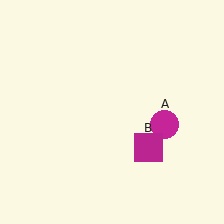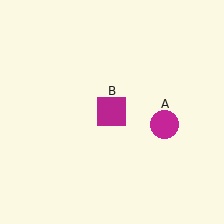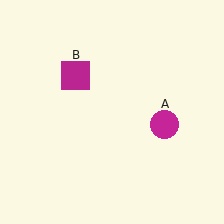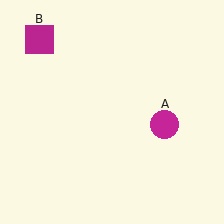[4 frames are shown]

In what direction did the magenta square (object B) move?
The magenta square (object B) moved up and to the left.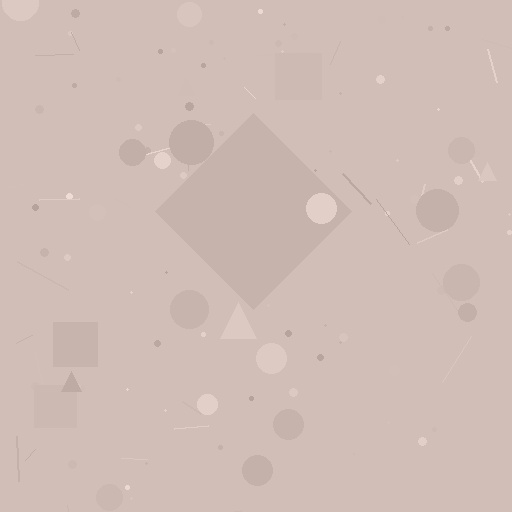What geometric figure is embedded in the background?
A diamond is embedded in the background.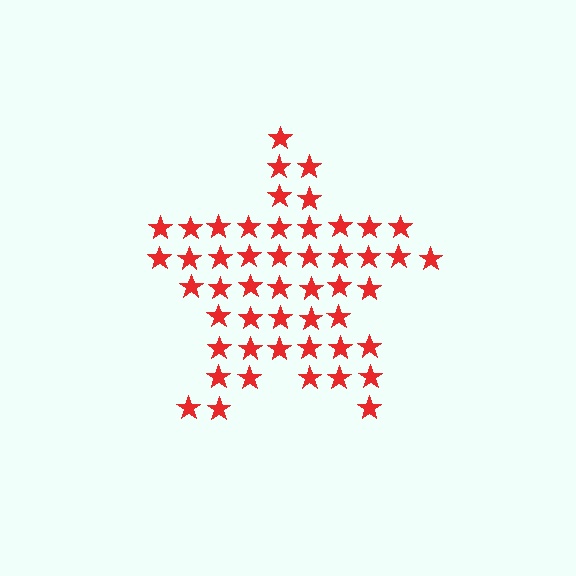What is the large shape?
The large shape is a star.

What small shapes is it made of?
It is made of small stars.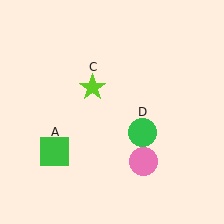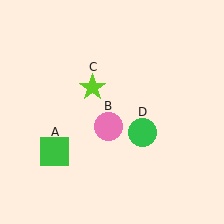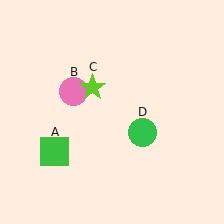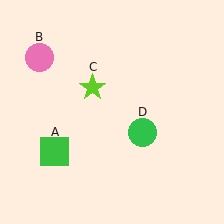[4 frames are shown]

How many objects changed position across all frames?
1 object changed position: pink circle (object B).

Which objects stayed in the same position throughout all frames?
Green square (object A) and lime star (object C) and green circle (object D) remained stationary.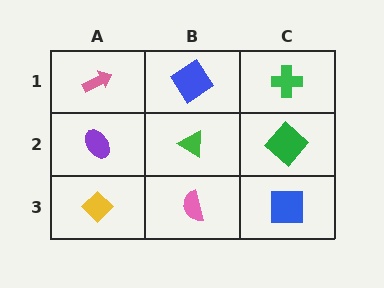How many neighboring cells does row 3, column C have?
2.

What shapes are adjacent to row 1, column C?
A green diamond (row 2, column C), a blue diamond (row 1, column B).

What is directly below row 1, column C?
A green diamond.